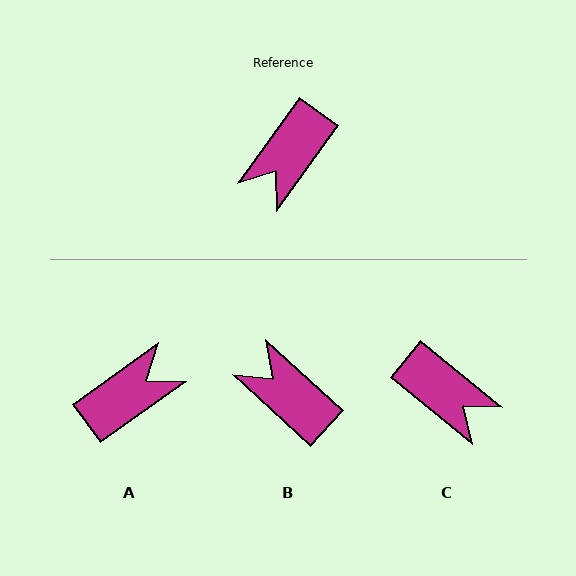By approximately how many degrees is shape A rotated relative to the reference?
Approximately 161 degrees counter-clockwise.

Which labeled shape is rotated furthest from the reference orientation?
A, about 161 degrees away.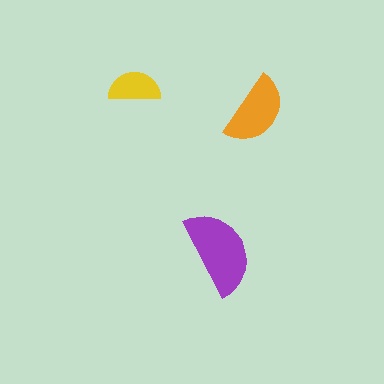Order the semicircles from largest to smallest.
the purple one, the orange one, the yellow one.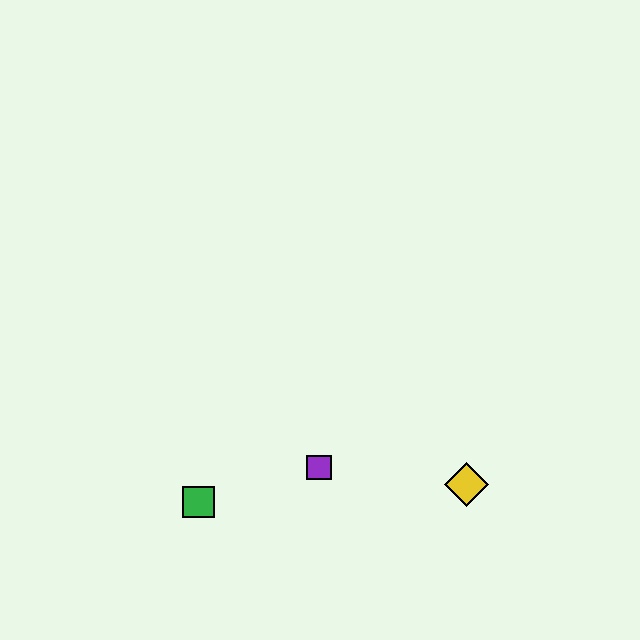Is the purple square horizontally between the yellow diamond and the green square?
Yes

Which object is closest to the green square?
The purple square is closest to the green square.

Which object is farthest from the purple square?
The yellow diamond is farthest from the purple square.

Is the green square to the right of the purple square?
No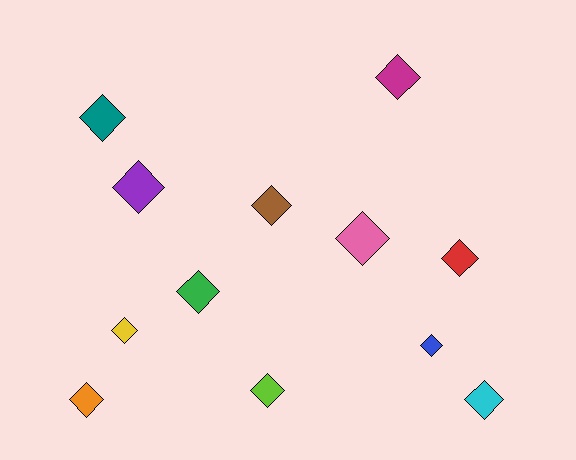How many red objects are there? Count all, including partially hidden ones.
There is 1 red object.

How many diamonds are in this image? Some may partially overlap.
There are 12 diamonds.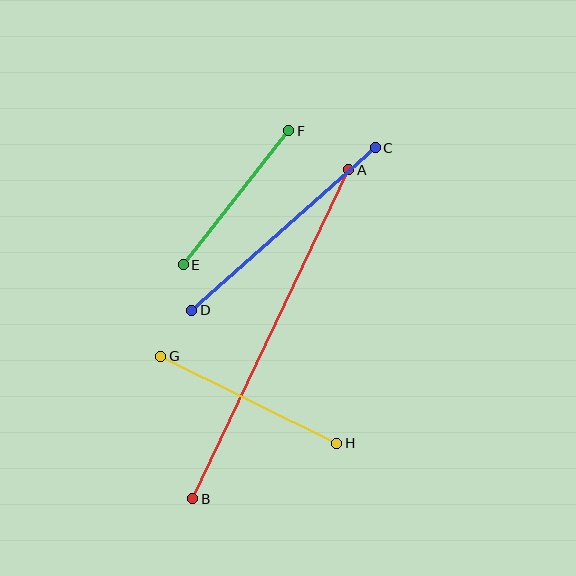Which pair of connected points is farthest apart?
Points A and B are farthest apart.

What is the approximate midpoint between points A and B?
The midpoint is at approximately (271, 334) pixels.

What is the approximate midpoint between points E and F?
The midpoint is at approximately (236, 198) pixels.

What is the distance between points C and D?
The distance is approximately 245 pixels.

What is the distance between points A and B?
The distance is approximately 364 pixels.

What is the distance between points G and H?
The distance is approximately 196 pixels.